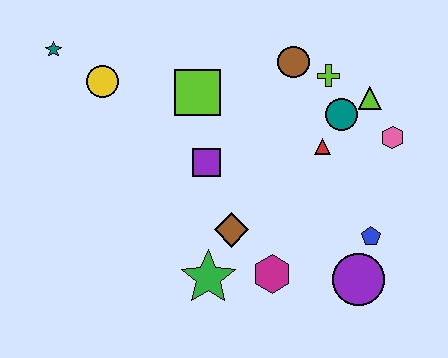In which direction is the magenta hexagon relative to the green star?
The magenta hexagon is to the right of the green star.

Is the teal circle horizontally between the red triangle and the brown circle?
No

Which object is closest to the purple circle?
The blue pentagon is closest to the purple circle.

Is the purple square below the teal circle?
Yes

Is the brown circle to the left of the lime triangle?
Yes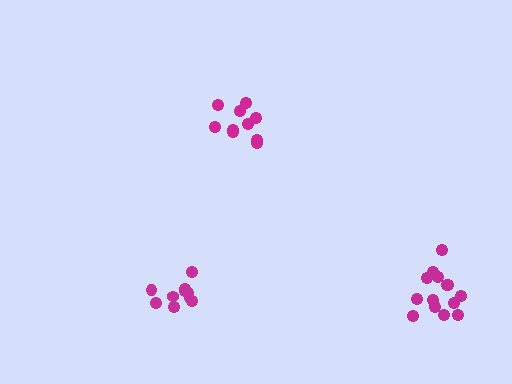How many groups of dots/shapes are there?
There are 3 groups.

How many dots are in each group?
Group 1: 10 dots, Group 2: 10 dots, Group 3: 14 dots (34 total).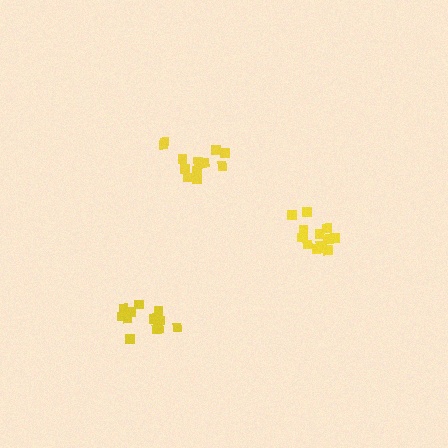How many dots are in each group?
Group 1: 13 dots, Group 2: 14 dots, Group 3: 15 dots (42 total).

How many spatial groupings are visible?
There are 3 spatial groupings.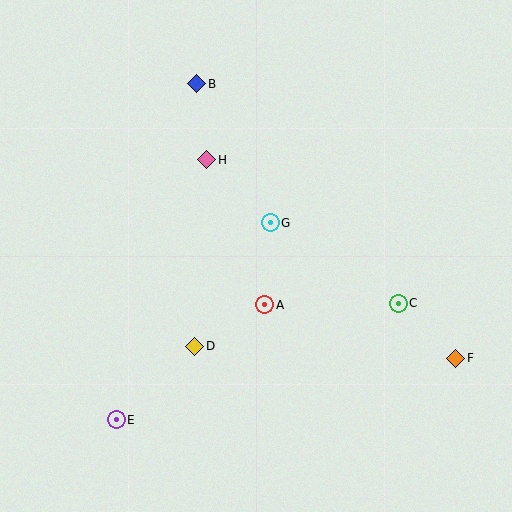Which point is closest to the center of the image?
Point G at (270, 223) is closest to the center.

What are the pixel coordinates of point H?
Point H is at (207, 160).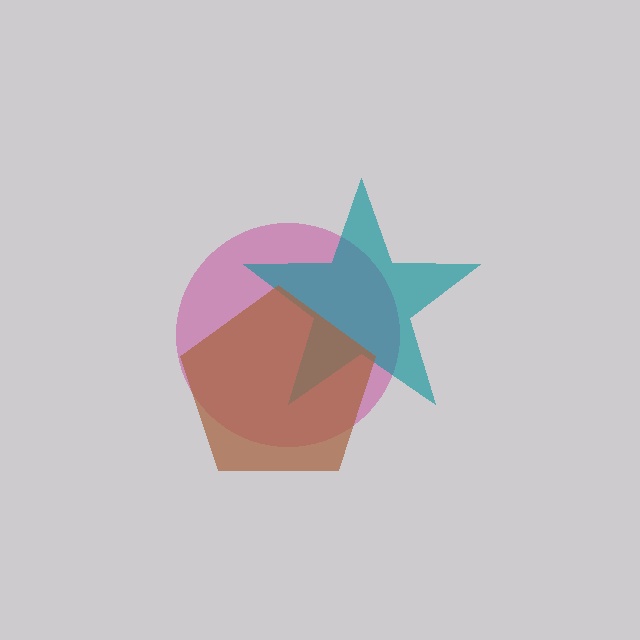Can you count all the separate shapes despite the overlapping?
Yes, there are 3 separate shapes.